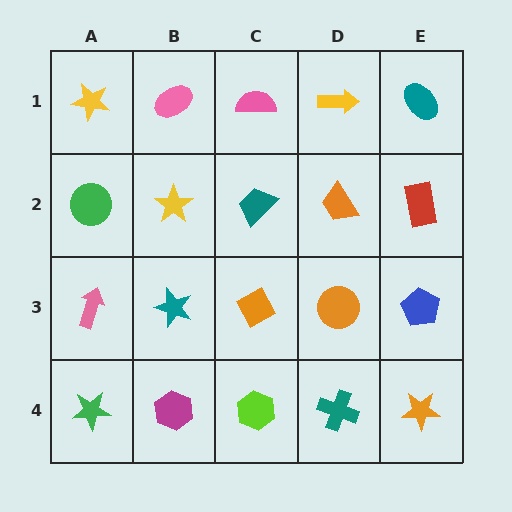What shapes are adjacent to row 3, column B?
A yellow star (row 2, column B), a magenta hexagon (row 4, column B), a pink arrow (row 3, column A), an orange diamond (row 3, column C).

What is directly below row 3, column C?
A lime hexagon.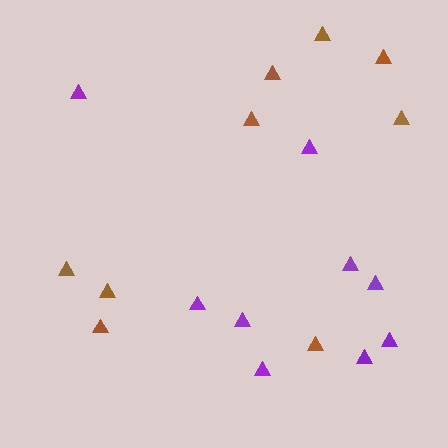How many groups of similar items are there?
There are 2 groups: one group of purple triangles (9) and one group of brown triangles (9).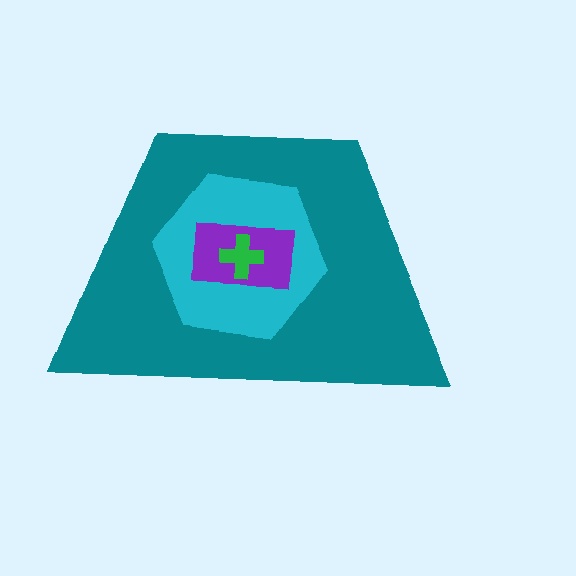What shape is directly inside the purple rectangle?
The green cross.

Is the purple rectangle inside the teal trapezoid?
Yes.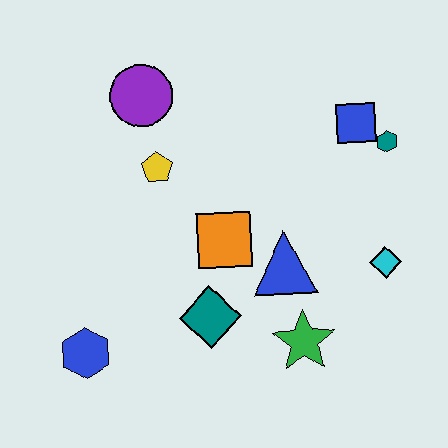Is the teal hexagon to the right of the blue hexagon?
Yes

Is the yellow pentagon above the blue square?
No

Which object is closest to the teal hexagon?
The blue square is closest to the teal hexagon.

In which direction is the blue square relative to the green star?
The blue square is above the green star.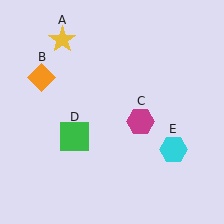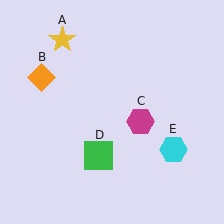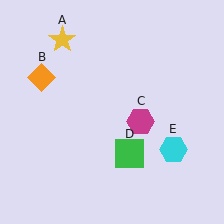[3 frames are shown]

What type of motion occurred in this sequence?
The green square (object D) rotated counterclockwise around the center of the scene.